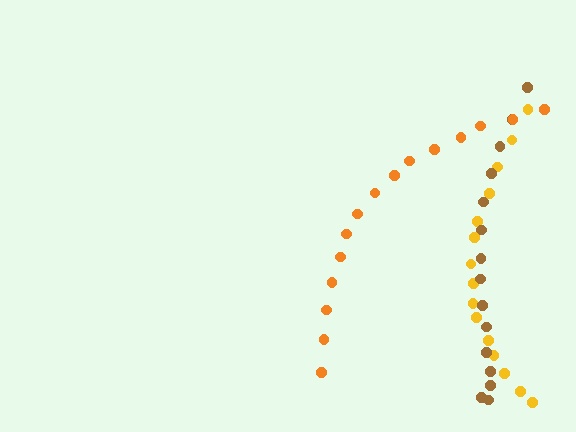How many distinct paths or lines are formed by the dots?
There are 3 distinct paths.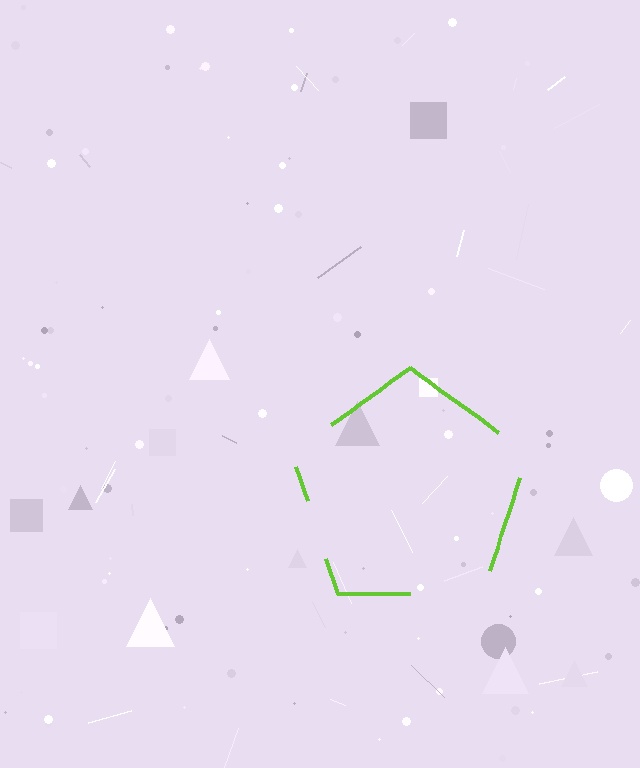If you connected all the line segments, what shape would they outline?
They would outline a pentagon.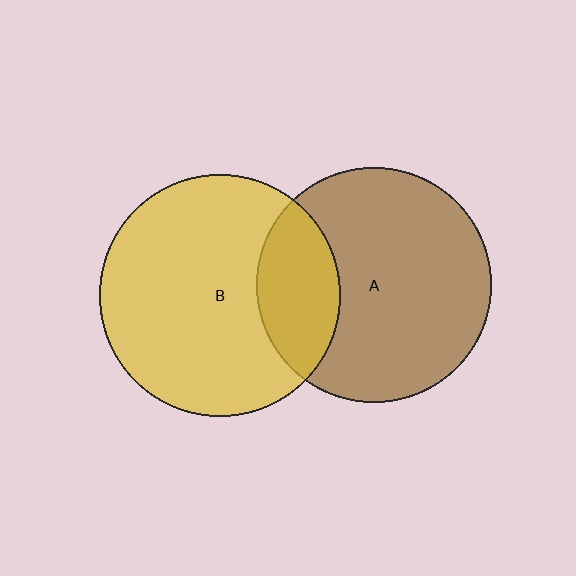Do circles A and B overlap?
Yes.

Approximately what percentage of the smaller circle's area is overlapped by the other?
Approximately 25%.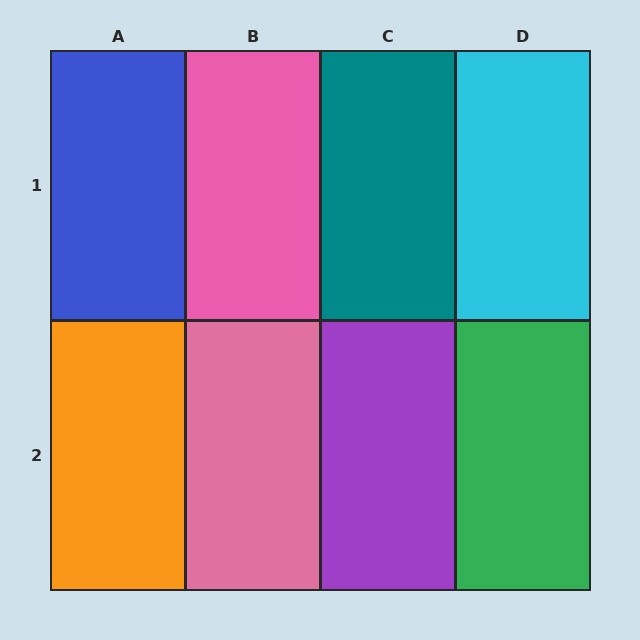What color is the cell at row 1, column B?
Pink.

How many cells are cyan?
1 cell is cyan.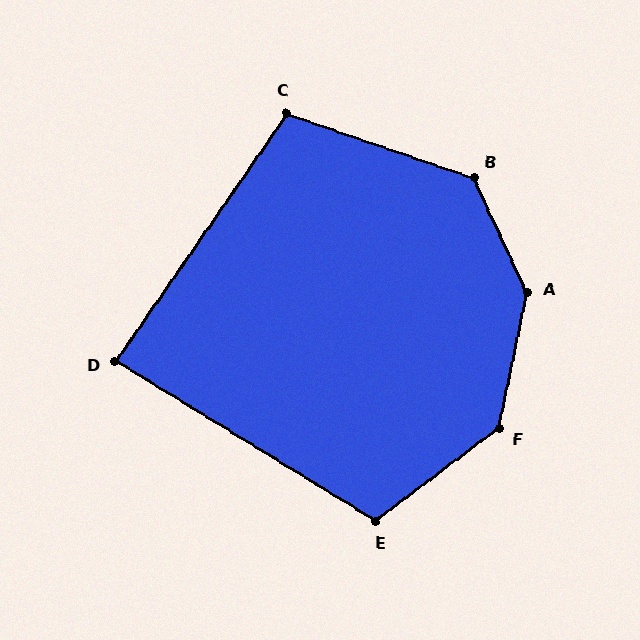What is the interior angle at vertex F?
Approximately 139 degrees (obtuse).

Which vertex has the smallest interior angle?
D, at approximately 87 degrees.